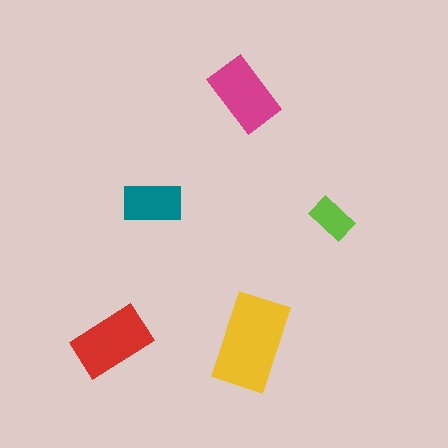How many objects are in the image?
There are 5 objects in the image.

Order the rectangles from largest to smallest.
the yellow one, the red one, the magenta one, the teal one, the lime one.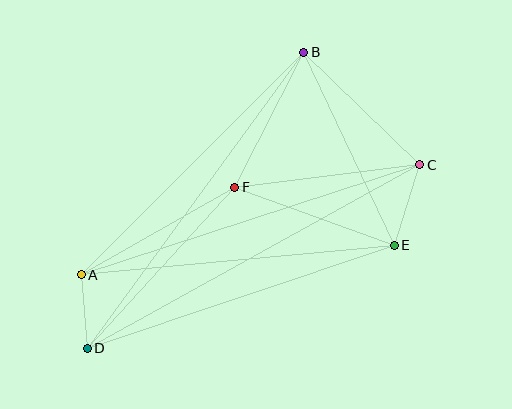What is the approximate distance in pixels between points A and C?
The distance between A and C is approximately 356 pixels.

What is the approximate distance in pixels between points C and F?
The distance between C and F is approximately 186 pixels.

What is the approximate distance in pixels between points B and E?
The distance between B and E is approximately 213 pixels.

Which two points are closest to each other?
Points A and D are closest to each other.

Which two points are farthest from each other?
Points C and D are farthest from each other.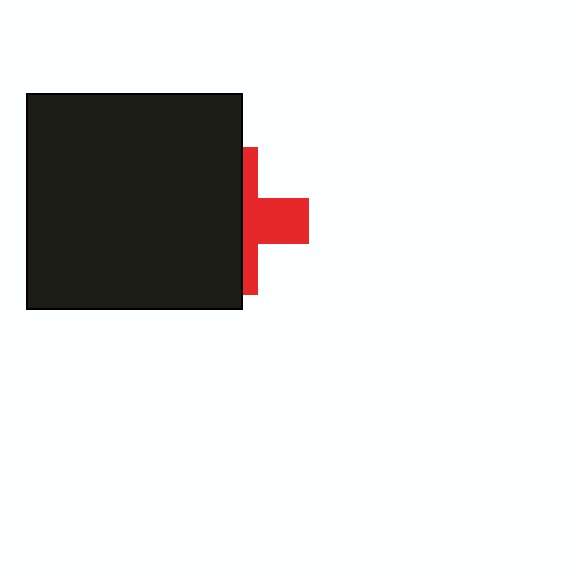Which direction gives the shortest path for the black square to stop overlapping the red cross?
Moving left gives the shortest separation.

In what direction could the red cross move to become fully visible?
The red cross could move right. That would shift it out from behind the black square entirely.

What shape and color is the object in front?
The object in front is a black square.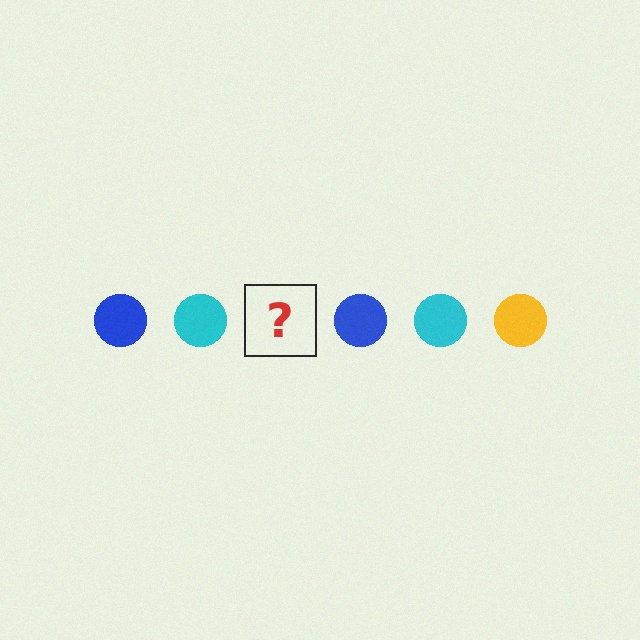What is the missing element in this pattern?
The missing element is a yellow circle.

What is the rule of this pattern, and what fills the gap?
The rule is that the pattern cycles through blue, cyan, yellow circles. The gap should be filled with a yellow circle.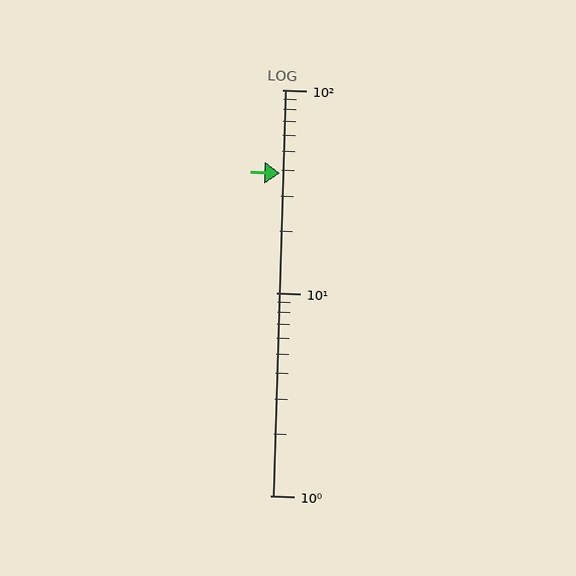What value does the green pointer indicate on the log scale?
The pointer indicates approximately 39.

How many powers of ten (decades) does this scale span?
The scale spans 2 decades, from 1 to 100.